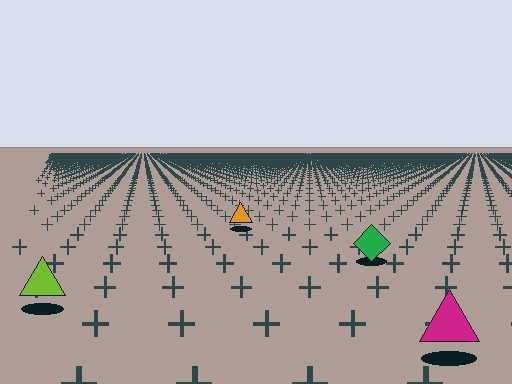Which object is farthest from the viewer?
The orange triangle is farthest from the viewer. It appears smaller and the ground texture around it is denser.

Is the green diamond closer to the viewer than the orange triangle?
Yes. The green diamond is closer — you can tell from the texture gradient: the ground texture is coarser near it.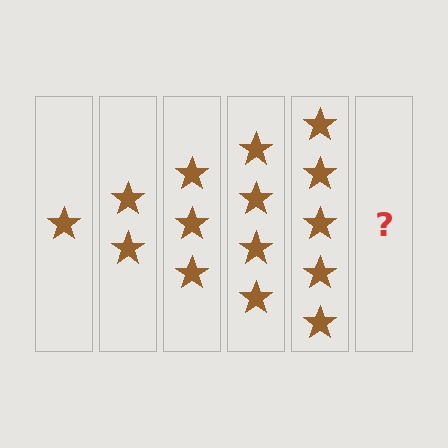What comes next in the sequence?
The next element should be 6 stars.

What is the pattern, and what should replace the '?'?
The pattern is that each step adds one more star. The '?' should be 6 stars.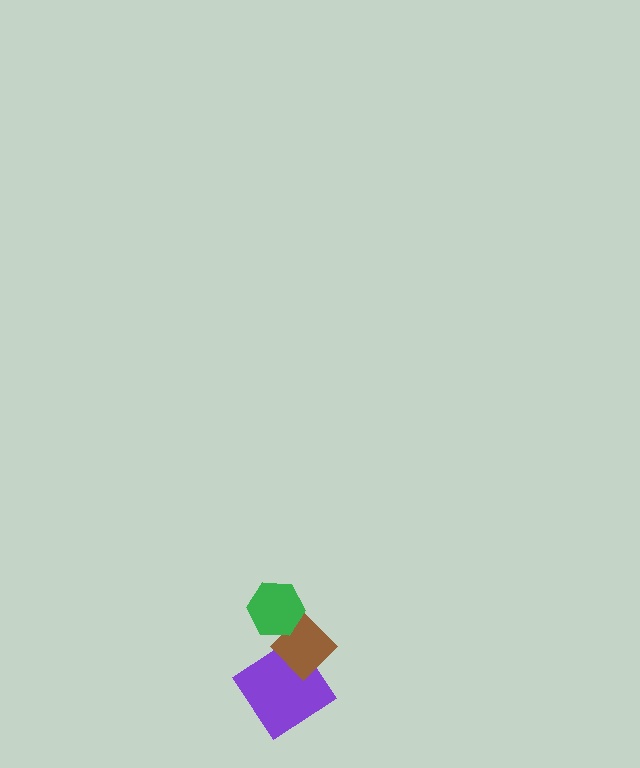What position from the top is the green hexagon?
The green hexagon is 1st from the top.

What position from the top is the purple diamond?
The purple diamond is 3rd from the top.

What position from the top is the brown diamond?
The brown diamond is 2nd from the top.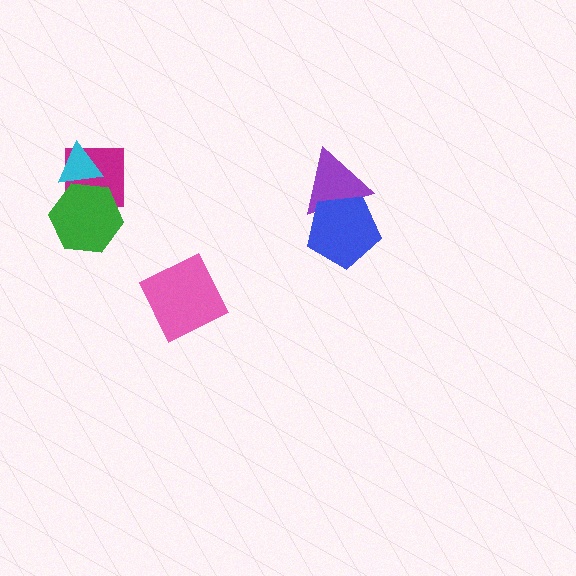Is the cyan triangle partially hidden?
Yes, it is partially covered by another shape.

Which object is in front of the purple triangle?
The blue pentagon is in front of the purple triangle.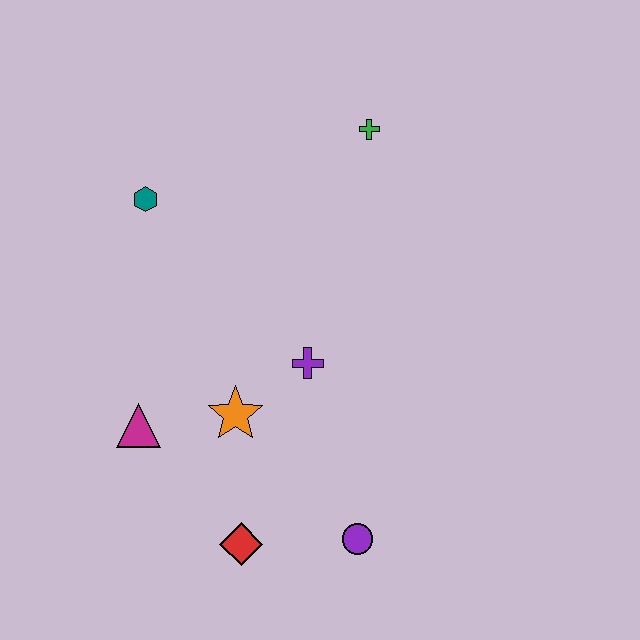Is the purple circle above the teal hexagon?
No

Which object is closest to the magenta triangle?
The orange star is closest to the magenta triangle.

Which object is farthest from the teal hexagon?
The purple circle is farthest from the teal hexagon.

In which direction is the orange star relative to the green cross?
The orange star is below the green cross.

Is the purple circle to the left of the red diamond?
No